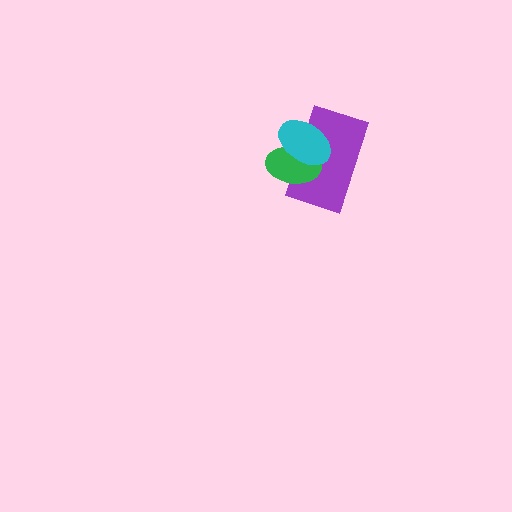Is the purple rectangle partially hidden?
Yes, it is partially covered by another shape.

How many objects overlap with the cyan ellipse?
2 objects overlap with the cyan ellipse.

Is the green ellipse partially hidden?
Yes, it is partially covered by another shape.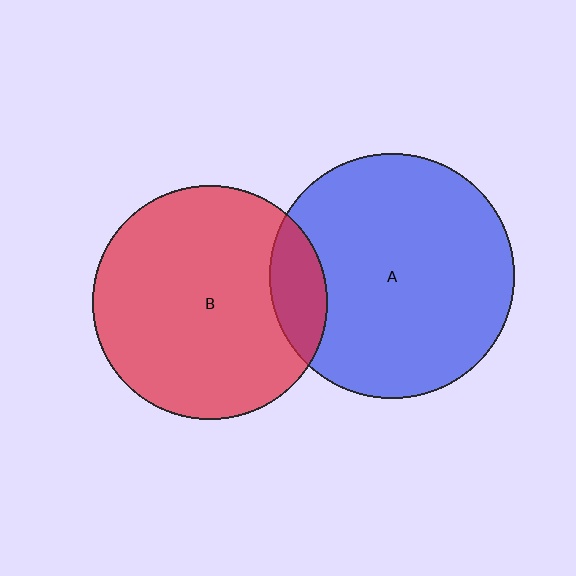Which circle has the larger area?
Circle A (blue).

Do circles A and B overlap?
Yes.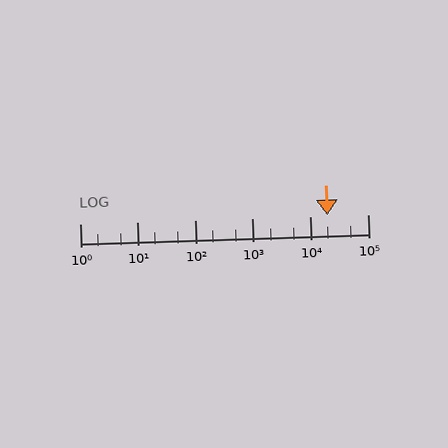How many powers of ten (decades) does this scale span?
The scale spans 5 decades, from 1 to 100000.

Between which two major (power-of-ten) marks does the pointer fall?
The pointer is between 10000 and 100000.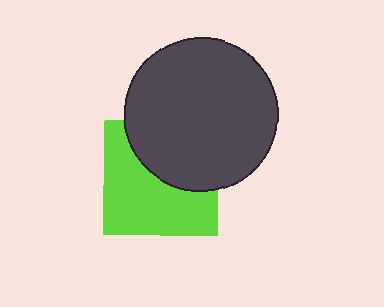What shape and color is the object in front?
The object in front is a dark gray circle.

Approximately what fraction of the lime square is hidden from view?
Roughly 42% of the lime square is hidden behind the dark gray circle.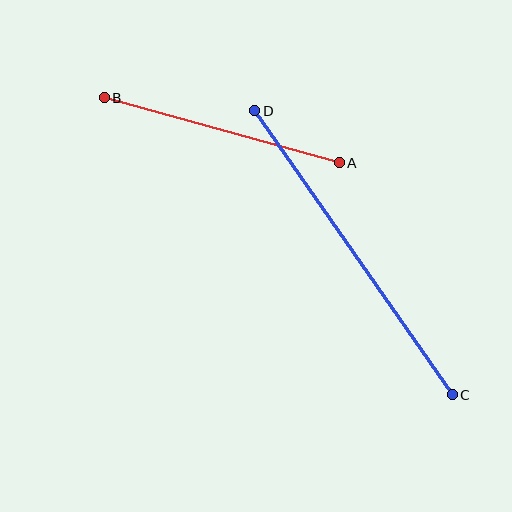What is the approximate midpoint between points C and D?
The midpoint is at approximately (354, 253) pixels.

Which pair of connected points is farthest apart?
Points C and D are farthest apart.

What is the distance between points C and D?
The distance is approximately 346 pixels.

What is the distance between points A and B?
The distance is approximately 244 pixels.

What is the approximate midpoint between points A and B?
The midpoint is at approximately (222, 130) pixels.